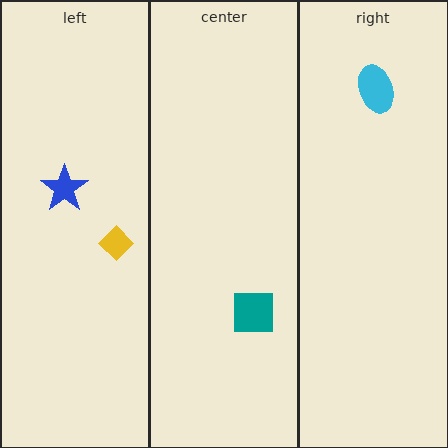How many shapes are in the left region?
2.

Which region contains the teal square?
The center region.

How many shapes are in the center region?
1.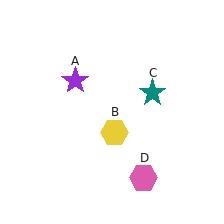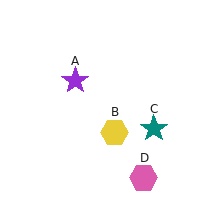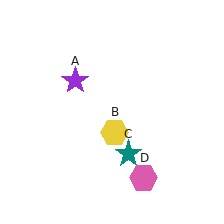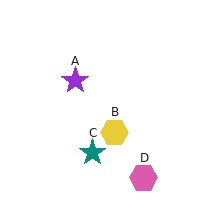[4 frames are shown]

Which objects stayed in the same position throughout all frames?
Purple star (object A) and yellow hexagon (object B) and pink hexagon (object D) remained stationary.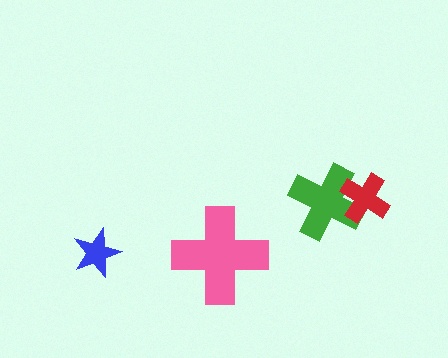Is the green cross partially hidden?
Yes, it is partially covered by another shape.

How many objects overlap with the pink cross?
0 objects overlap with the pink cross.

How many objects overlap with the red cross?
1 object overlaps with the red cross.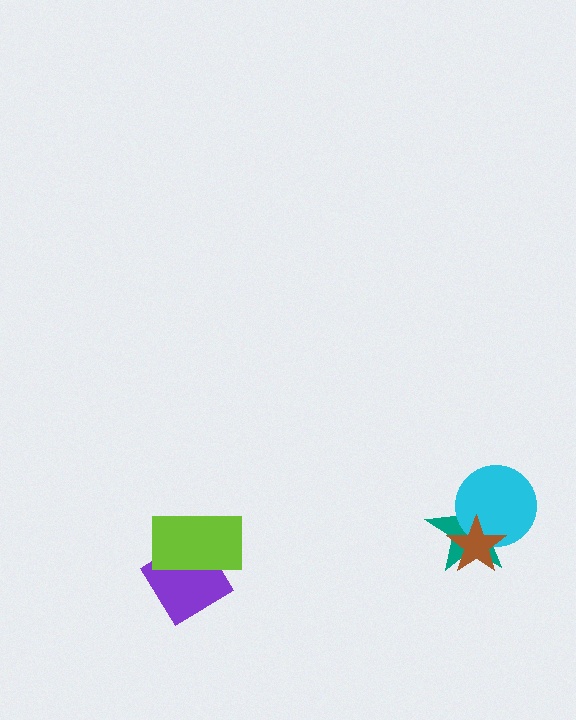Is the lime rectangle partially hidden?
No, no other shape covers it.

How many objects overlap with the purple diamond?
1 object overlaps with the purple diamond.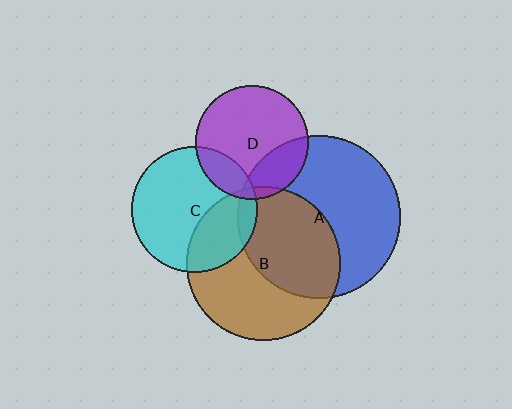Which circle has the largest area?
Circle A (blue).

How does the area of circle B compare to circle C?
Approximately 1.5 times.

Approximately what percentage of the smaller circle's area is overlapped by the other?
Approximately 15%.